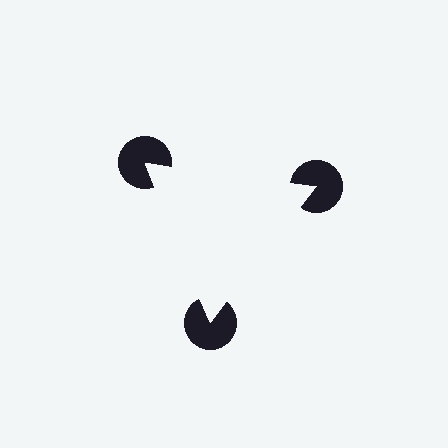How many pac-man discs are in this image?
There are 3 — one at each vertex of the illusory triangle.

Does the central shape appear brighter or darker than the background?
It typically appears slightly brighter than the background, even though no actual brightness change is drawn.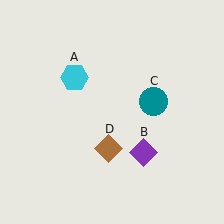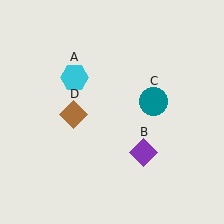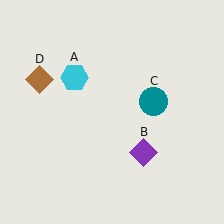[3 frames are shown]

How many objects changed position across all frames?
1 object changed position: brown diamond (object D).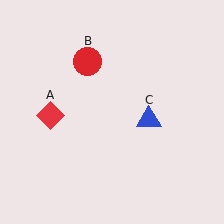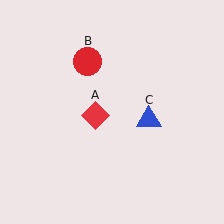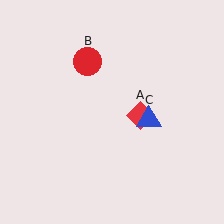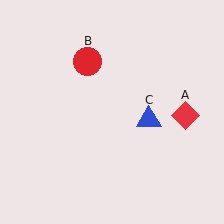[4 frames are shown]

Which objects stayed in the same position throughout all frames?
Red circle (object B) and blue triangle (object C) remained stationary.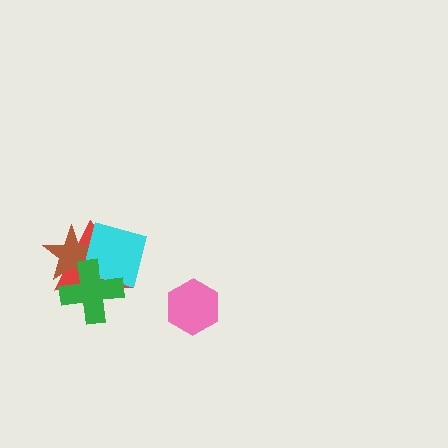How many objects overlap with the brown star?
3 objects overlap with the brown star.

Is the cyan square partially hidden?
Yes, it is partially covered by another shape.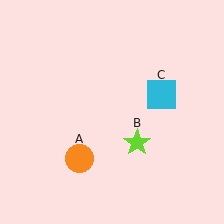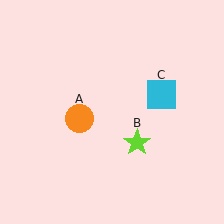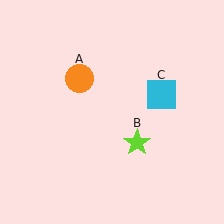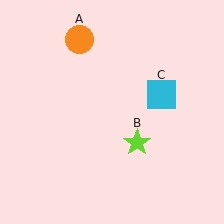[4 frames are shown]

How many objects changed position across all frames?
1 object changed position: orange circle (object A).